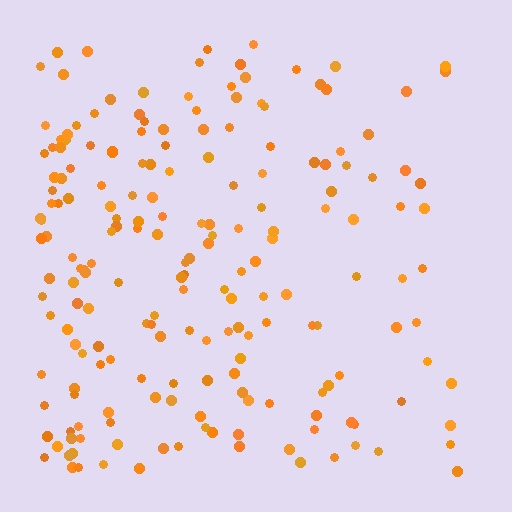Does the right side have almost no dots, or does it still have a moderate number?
Still a moderate number, just noticeably fewer than the left.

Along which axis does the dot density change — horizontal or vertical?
Horizontal.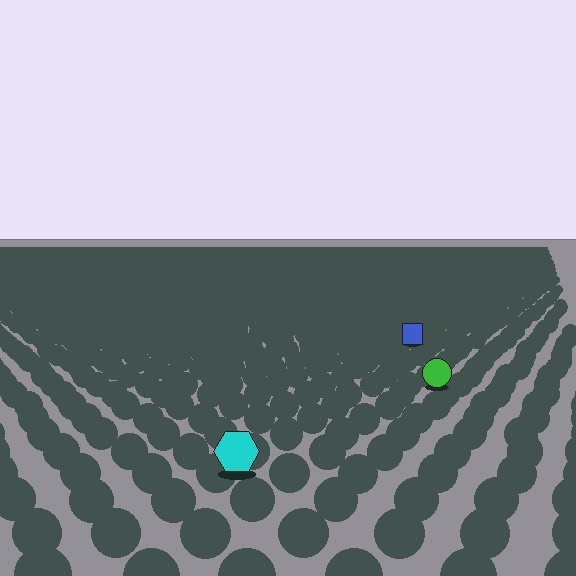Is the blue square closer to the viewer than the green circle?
No. The green circle is closer — you can tell from the texture gradient: the ground texture is coarser near it.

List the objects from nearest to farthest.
From nearest to farthest: the cyan hexagon, the green circle, the blue square.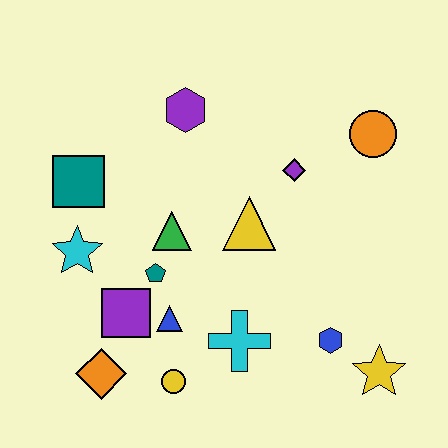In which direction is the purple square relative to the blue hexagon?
The purple square is to the left of the blue hexagon.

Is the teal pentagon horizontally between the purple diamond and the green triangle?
No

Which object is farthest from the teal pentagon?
The orange circle is farthest from the teal pentagon.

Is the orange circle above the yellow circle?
Yes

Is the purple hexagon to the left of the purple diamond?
Yes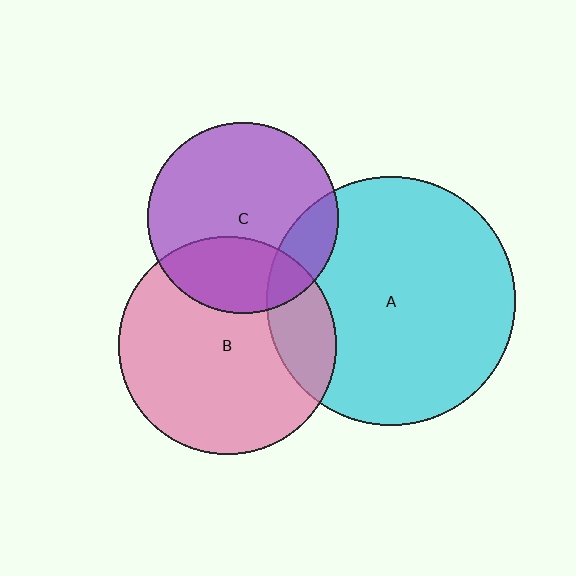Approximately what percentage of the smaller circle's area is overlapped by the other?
Approximately 30%.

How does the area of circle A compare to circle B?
Approximately 1.3 times.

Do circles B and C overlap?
Yes.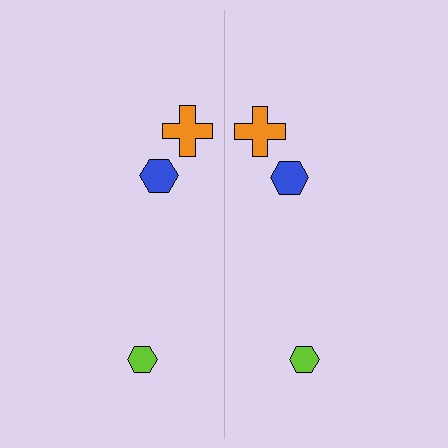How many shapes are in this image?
There are 6 shapes in this image.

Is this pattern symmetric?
Yes, this pattern has bilateral (reflection) symmetry.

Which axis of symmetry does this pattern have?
The pattern has a vertical axis of symmetry running through the center of the image.